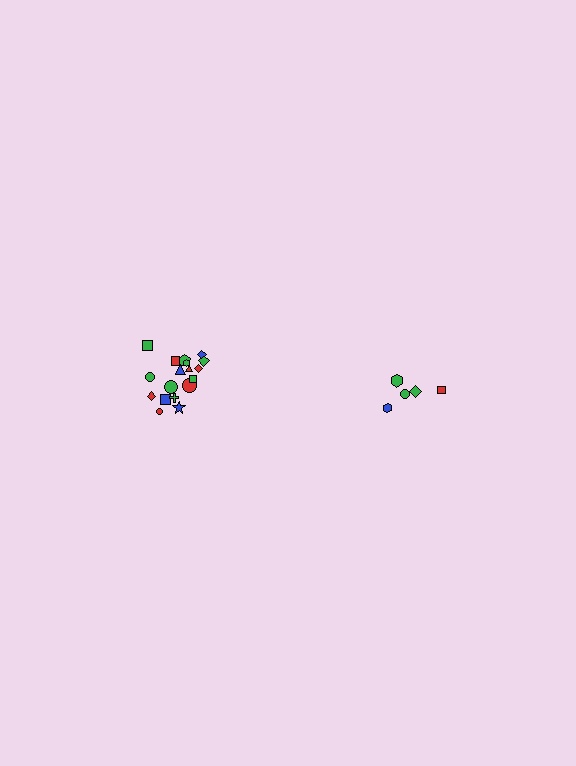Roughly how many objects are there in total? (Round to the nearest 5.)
Roughly 25 objects in total.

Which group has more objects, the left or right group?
The left group.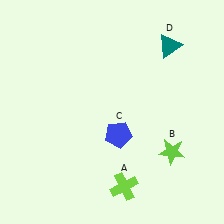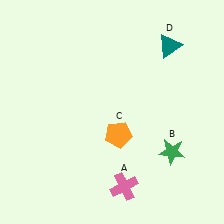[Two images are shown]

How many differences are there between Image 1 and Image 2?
There are 3 differences between the two images.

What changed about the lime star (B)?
In Image 1, B is lime. In Image 2, it changed to green.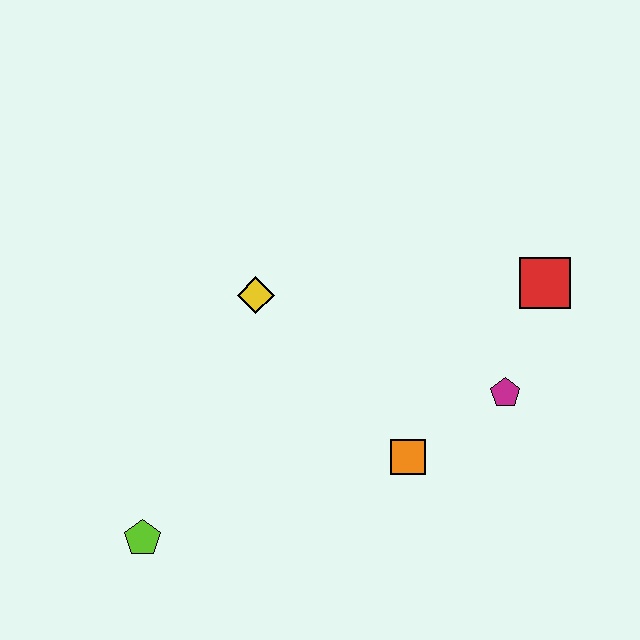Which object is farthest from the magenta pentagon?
The lime pentagon is farthest from the magenta pentagon.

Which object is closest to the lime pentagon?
The yellow diamond is closest to the lime pentagon.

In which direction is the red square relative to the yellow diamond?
The red square is to the right of the yellow diamond.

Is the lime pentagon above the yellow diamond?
No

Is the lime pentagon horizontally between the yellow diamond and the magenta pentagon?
No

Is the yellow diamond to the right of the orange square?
No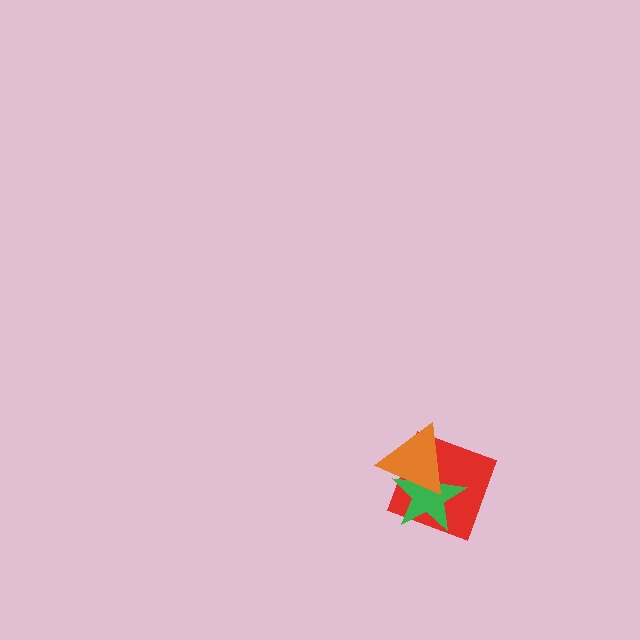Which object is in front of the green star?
The orange triangle is in front of the green star.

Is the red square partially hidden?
Yes, it is partially covered by another shape.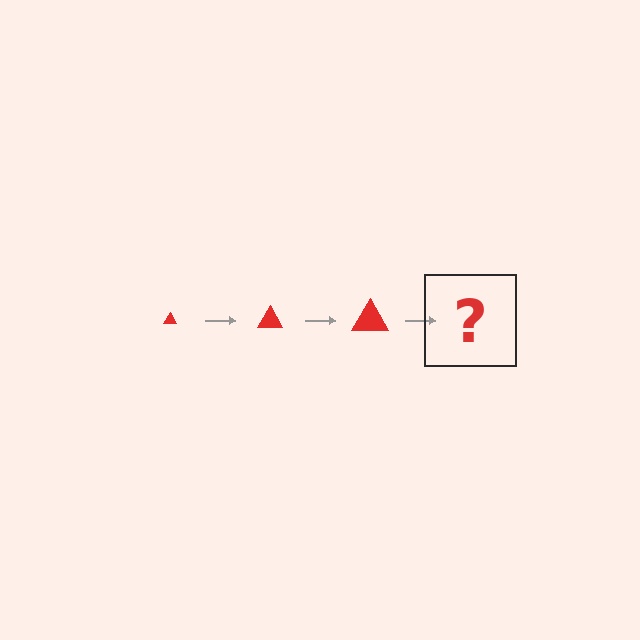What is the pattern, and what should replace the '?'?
The pattern is that the triangle gets progressively larger each step. The '?' should be a red triangle, larger than the previous one.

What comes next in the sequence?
The next element should be a red triangle, larger than the previous one.